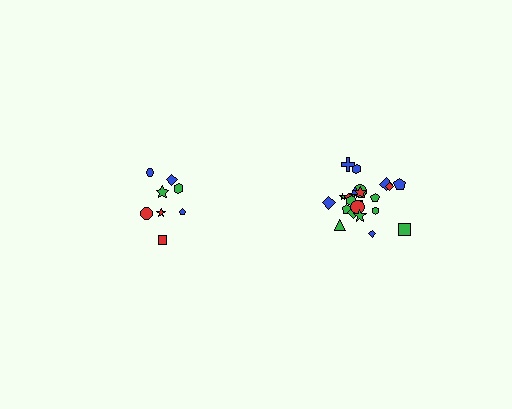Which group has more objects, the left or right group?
The right group.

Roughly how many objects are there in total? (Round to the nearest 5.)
Roughly 35 objects in total.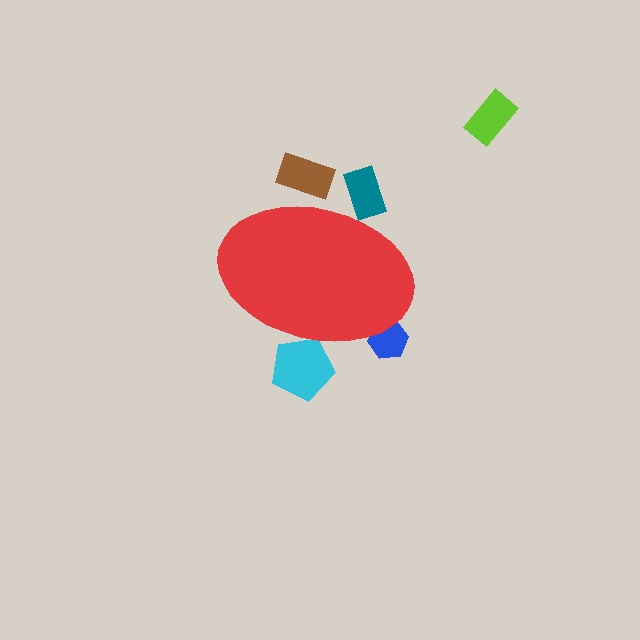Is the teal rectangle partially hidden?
Yes, the teal rectangle is partially hidden behind the red ellipse.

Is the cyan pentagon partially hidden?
Yes, the cyan pentagon is partially hidden behind the red ellipse.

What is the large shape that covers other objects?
A red ellipse.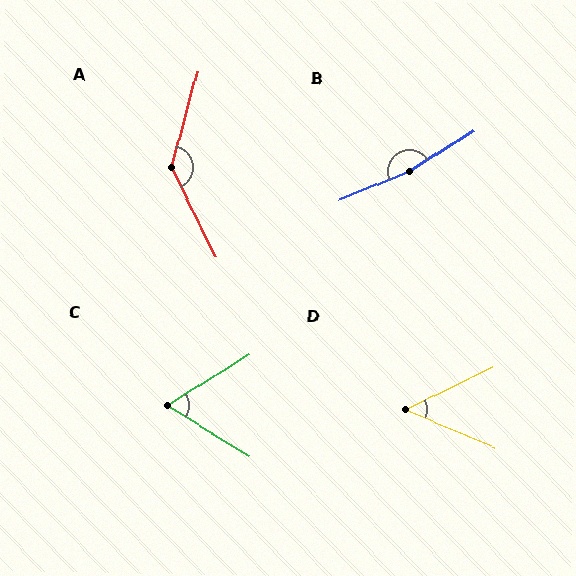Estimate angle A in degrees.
Approximately 139 degrees.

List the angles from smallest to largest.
D (49°), C (64°), A (139°), B (170°).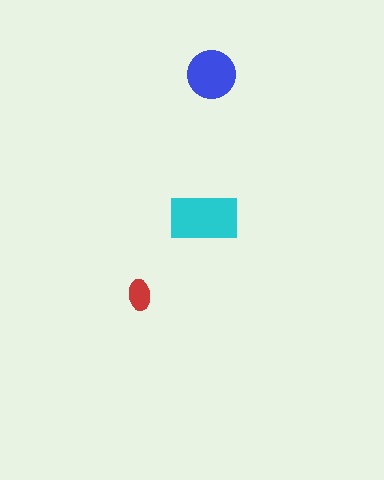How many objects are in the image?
There are 3 objects in the image.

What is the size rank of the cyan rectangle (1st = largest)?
1st.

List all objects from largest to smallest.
The cyan rectangle, the blue circle, the red ellipse.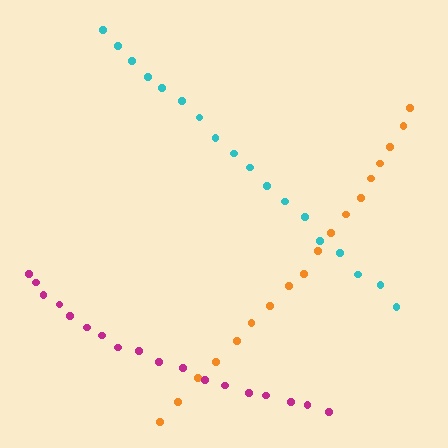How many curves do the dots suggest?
There are 3 distinct paths.